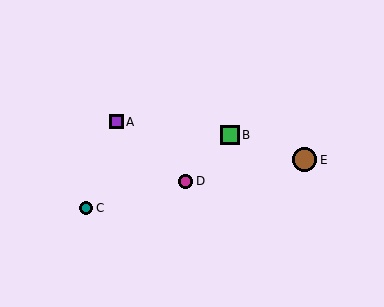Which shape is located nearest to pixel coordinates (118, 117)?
The purple square (labeled A) at (116, 122) is nearest to that location.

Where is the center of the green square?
The center of the green square is at (230, 135).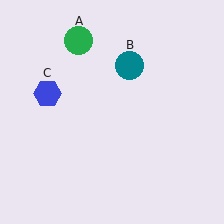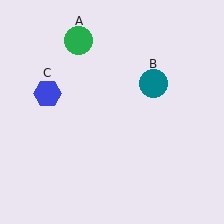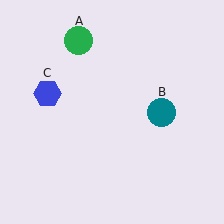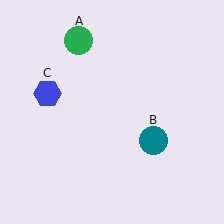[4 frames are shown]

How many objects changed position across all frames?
1 object changed position: teal circle (object B).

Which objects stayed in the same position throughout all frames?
Green circle (object A) and blue hexagon (object C) remained stationary.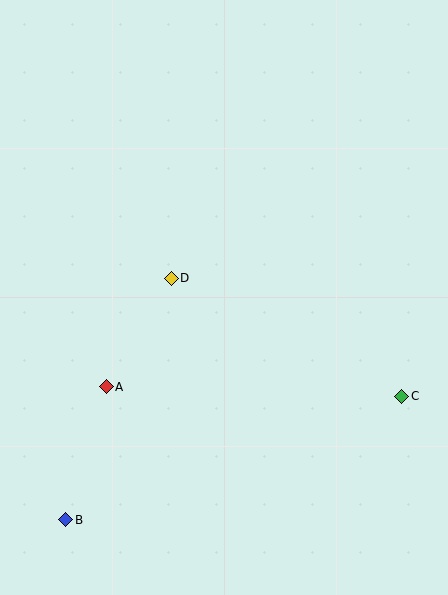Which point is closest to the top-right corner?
Point D is closest to the top-right corner.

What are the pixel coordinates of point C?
Point C is at (402, 396).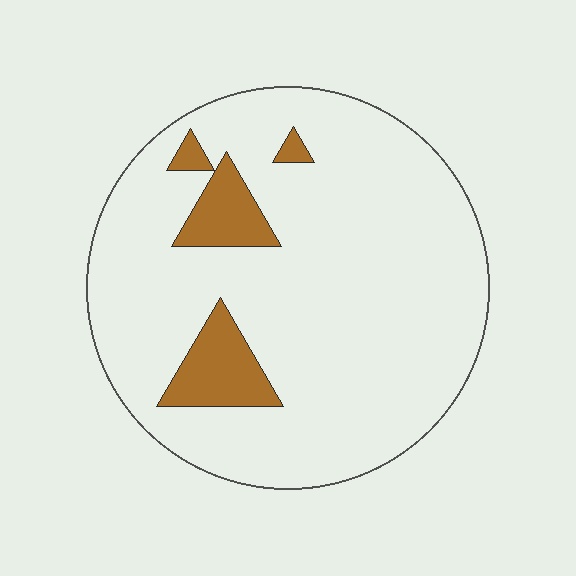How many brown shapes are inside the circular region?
4.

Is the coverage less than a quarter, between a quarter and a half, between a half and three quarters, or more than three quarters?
Less than a quarter.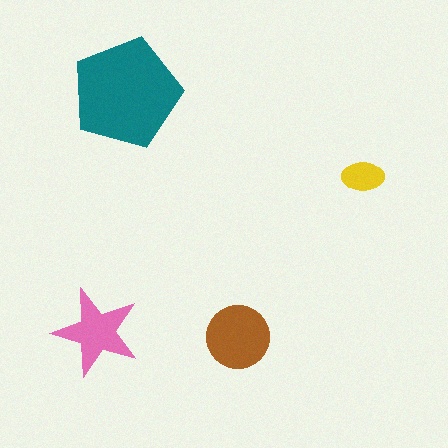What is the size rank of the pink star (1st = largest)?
3rd.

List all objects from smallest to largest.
The yellow ellipse, the pink star, the brown circle, the teal pentagon.